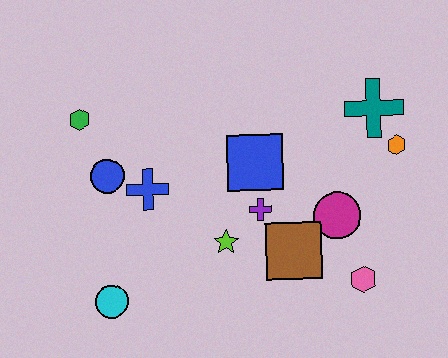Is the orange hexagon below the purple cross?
No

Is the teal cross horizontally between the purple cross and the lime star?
No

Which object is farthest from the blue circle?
The orange hexagon is farthest from the blue circle.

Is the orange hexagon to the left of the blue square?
No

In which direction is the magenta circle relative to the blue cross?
The magenta circle is to the right of the blue cross.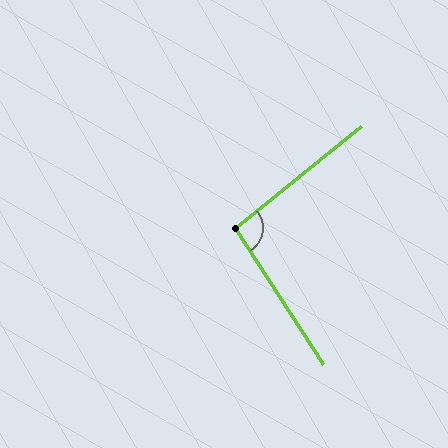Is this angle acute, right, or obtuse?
It is obtuse.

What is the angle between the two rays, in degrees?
Approximately 96 degrees.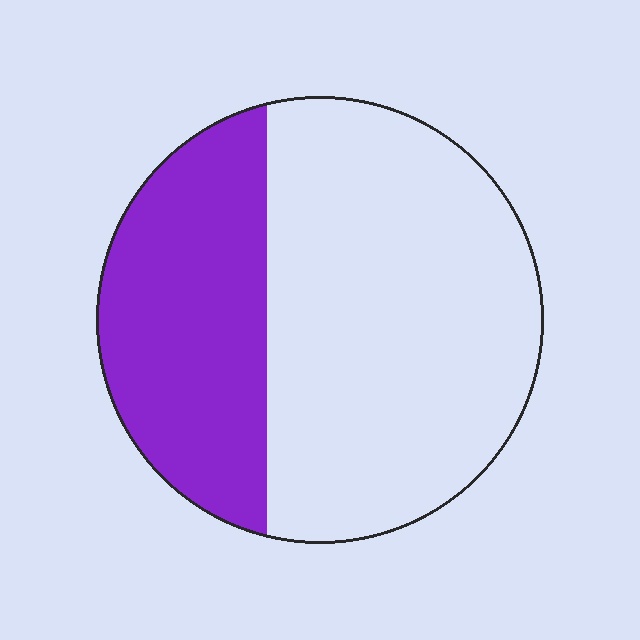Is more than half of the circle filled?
No.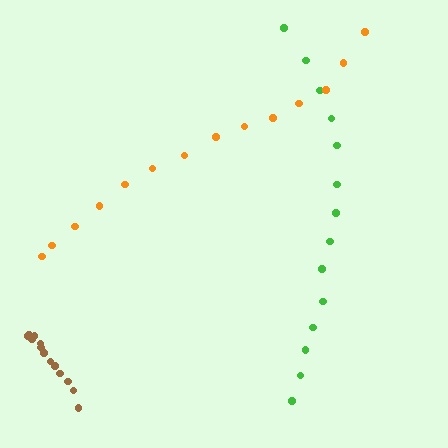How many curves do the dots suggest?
There are 3 distinct paths.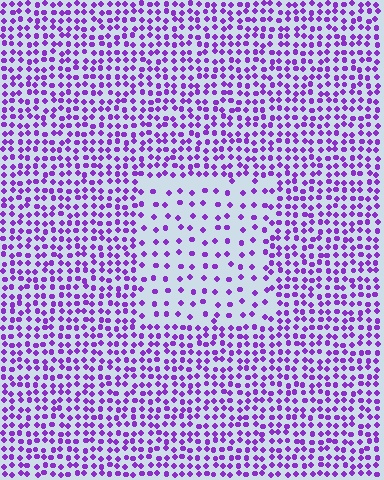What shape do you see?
I see a rectangle.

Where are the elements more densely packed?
The elements are more densely packed outside the rectangle boundary.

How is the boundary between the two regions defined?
The boundary is defined by a change in element density (approximately 2.3x ratio). All elements are the same color, size, and shape.